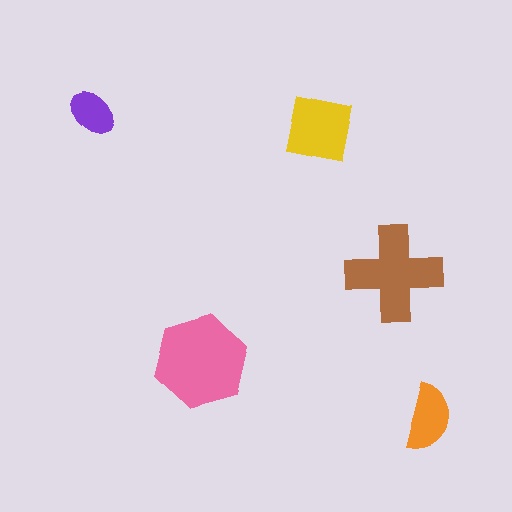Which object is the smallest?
The purple ellipse.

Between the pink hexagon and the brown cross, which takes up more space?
The pink hexagon.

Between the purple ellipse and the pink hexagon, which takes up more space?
The pink hexagon.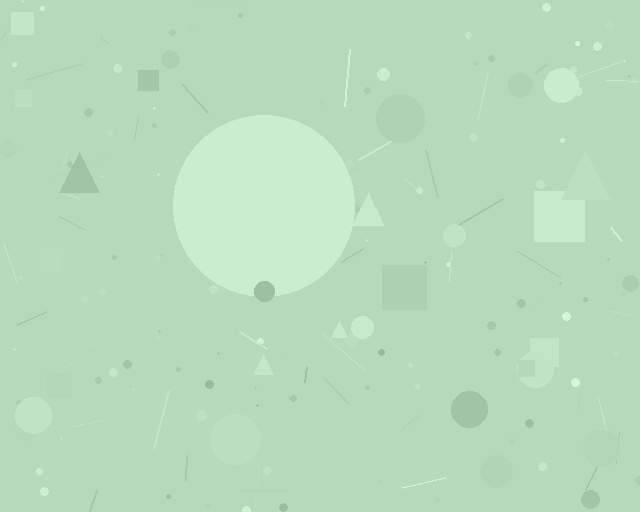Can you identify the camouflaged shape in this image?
The camouflaged shape is a circle.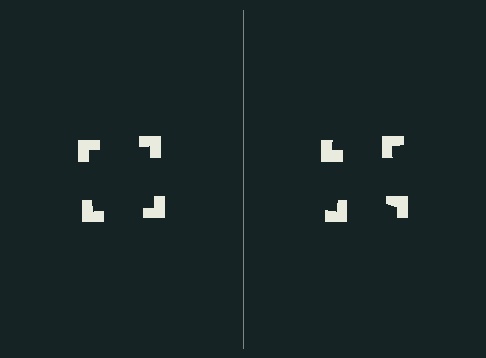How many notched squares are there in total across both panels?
8 — 4 on each side.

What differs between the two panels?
The notched squares are positioned identically on both sides; only the wedge orientations differ. On the left they align to a square; on the right they are misaligned.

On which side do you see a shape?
An illusory square appears on the left side. On the right side the wedge cuts are rotated, so no coherent shape forms.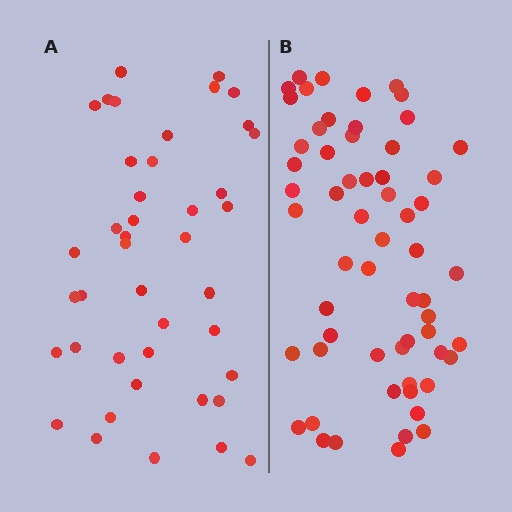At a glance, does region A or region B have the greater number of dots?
Region B (the right region) has more dots.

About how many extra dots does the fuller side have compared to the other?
Region B has approximately 20 more dots than region A.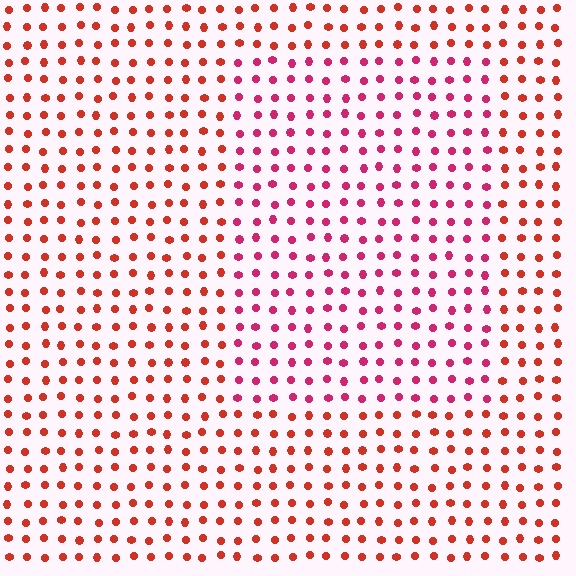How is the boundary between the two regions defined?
The boundary is defined purely by a slight shift in hue (about 32 degrees). Spacing, size, and orientation are identical on both sides.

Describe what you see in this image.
The image is filled with small red elements in a uniform arrangement. A rectangle-shaped region is visible where the elements are tinted to a slightly different hue, forming a subtle color boundary.